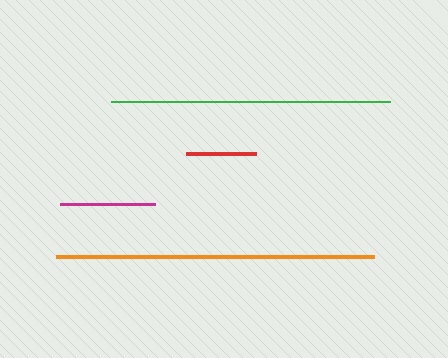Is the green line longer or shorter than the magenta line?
The green line is longer than the magenta line.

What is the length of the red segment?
The red segment is approximately 70 pixels long.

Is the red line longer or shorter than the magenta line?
The magenta line is longer than the red line.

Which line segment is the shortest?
The red line is the shortest at approximately 70 pixels.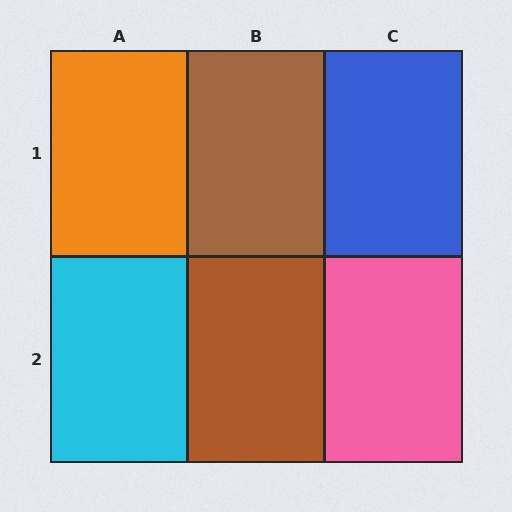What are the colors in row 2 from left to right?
Cyan, brown, pink.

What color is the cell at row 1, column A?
Orange.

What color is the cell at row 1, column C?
Blue.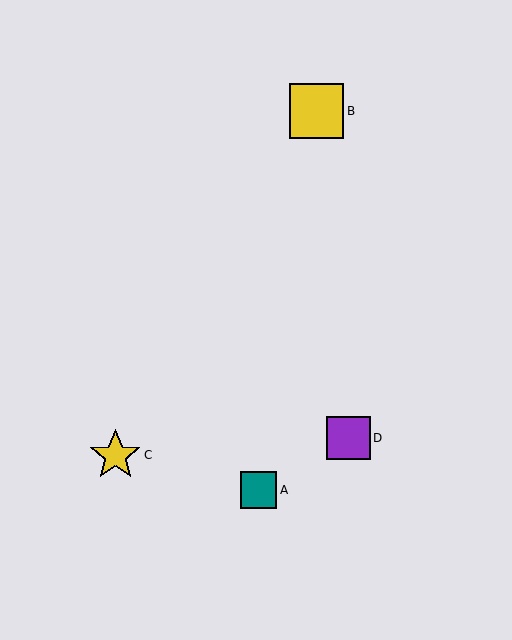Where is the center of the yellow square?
The center of the yellow square is at (317, 111).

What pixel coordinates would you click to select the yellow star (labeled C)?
Click at (115, 455) to select the yellow star C.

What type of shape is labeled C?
Shape C is a yellow star.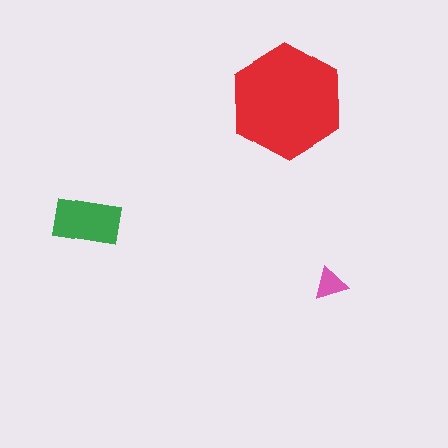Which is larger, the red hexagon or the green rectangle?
The red hexagon.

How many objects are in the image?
There are 3 objects in the image.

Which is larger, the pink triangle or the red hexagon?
The red hexagon.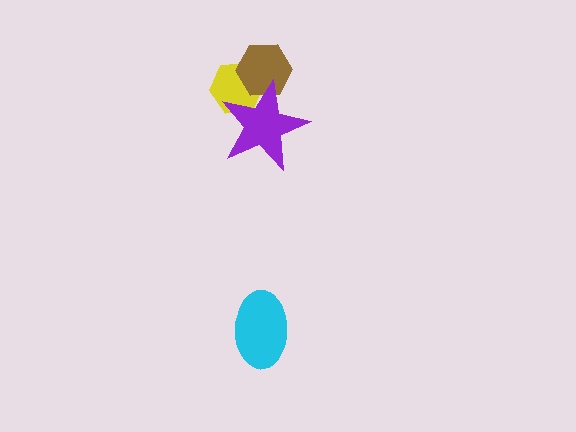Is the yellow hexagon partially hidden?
Yes, it is partially covered by another shape.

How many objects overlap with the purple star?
2 objects overlap with the purple star.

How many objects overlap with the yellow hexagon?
2 objects overlap with the yellow hexagon.